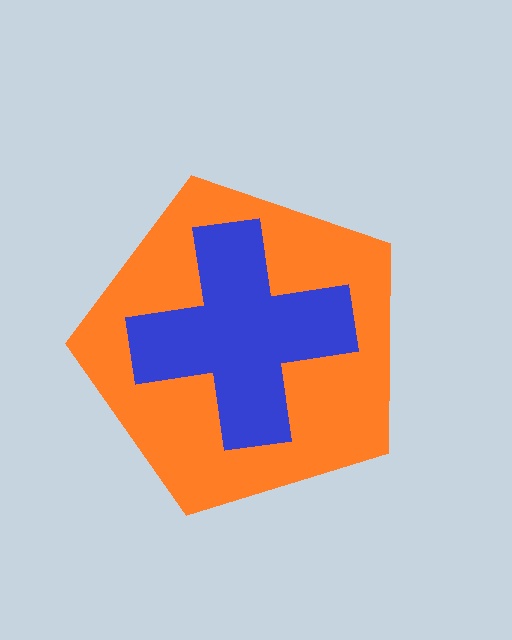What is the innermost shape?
The blue cross.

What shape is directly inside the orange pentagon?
The blue cross.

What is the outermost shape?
The orange pentagon.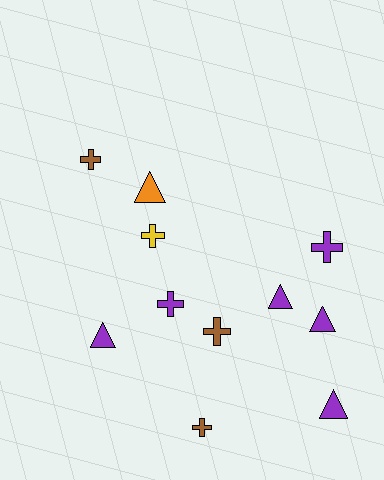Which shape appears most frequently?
Cross, with 6 objects.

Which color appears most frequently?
Purple, with 6 objects.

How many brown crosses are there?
There are 3 brown crosses.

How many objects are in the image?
There are 11 objects.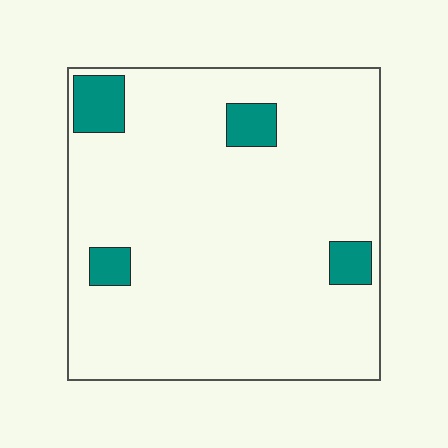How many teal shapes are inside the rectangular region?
4.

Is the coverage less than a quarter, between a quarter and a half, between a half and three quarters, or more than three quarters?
Less than a quarter.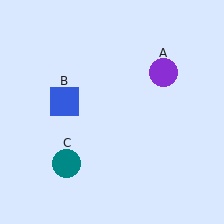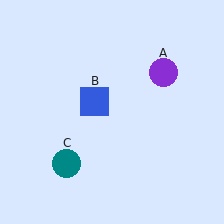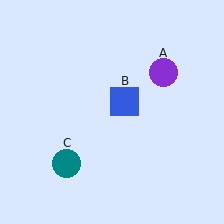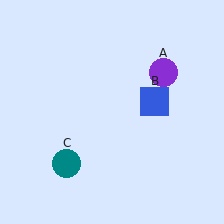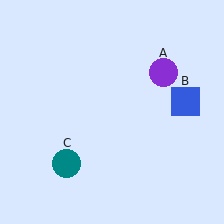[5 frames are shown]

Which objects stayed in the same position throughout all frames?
Purple circle (object A) and teal circle (object C) remained stationary.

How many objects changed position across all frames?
1 object changed position: blue square (object B).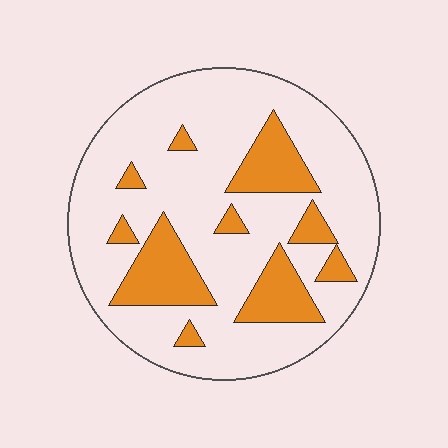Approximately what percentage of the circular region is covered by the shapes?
Approximately 25%.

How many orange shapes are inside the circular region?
10.